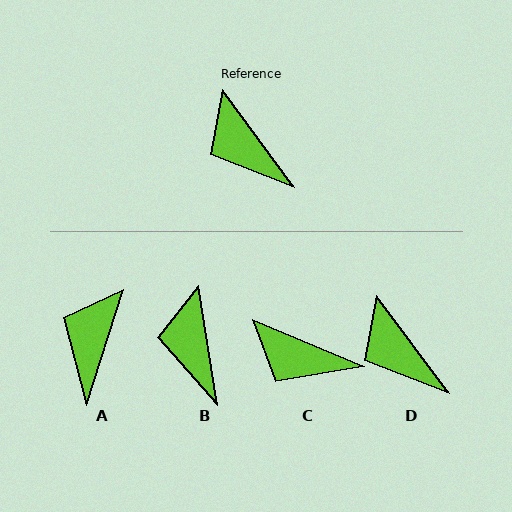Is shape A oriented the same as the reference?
No, it is off by about 54 degrees.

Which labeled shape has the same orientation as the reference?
D.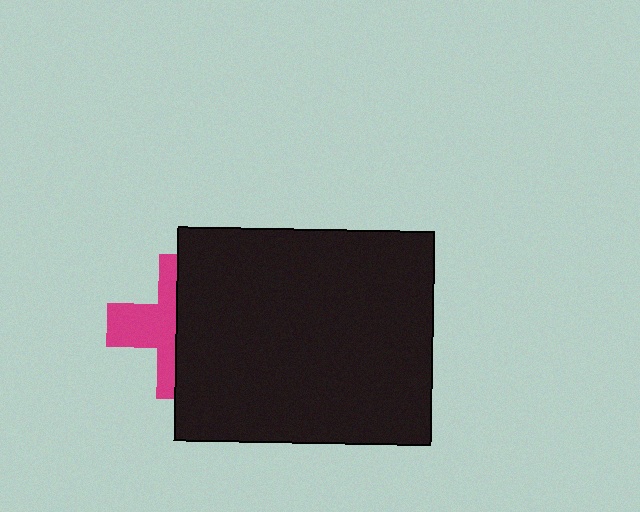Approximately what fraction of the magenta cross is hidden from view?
Roughly 55% of the magenta cross is hidden behind the black rectangle.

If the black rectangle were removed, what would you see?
You would see the complete magenta cross.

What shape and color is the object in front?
The object in front is a black rectangle.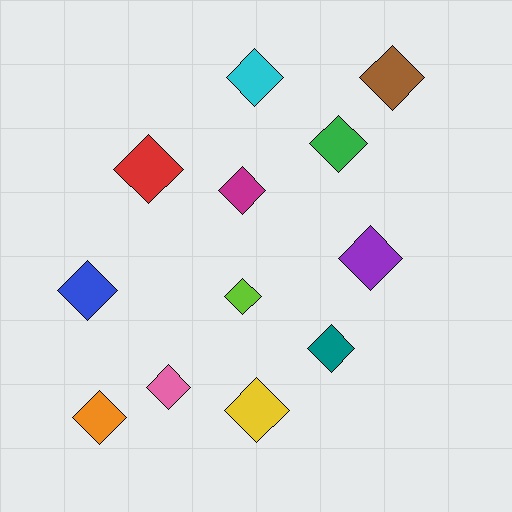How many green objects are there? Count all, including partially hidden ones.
There is 1 green object.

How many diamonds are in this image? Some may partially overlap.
There are 12 diamonds.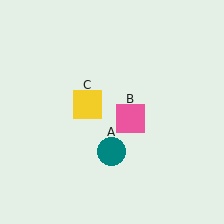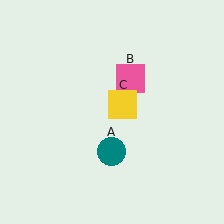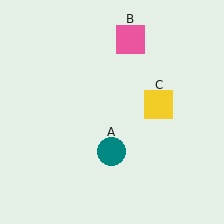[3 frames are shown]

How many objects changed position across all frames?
2 objects changed position: pink square (object B), yellow square (object C).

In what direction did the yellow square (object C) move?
The yellow square (object C) moved right.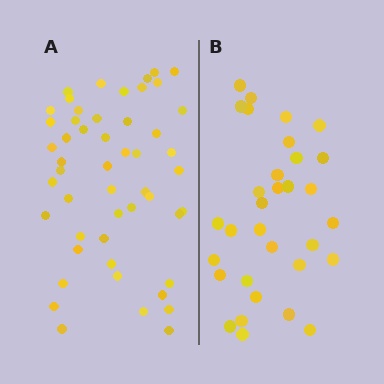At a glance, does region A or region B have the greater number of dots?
Region A (the left region) has more dots.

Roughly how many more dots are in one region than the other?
Region A has approximately 20 more dots than region B.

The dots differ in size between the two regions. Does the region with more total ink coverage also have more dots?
No. Region B has more total ink coverage because its dots are larger, but region A actually contains more individual dots. Total area can be misleading — the number of items is what matters here.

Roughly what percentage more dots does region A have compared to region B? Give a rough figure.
About 60% more.